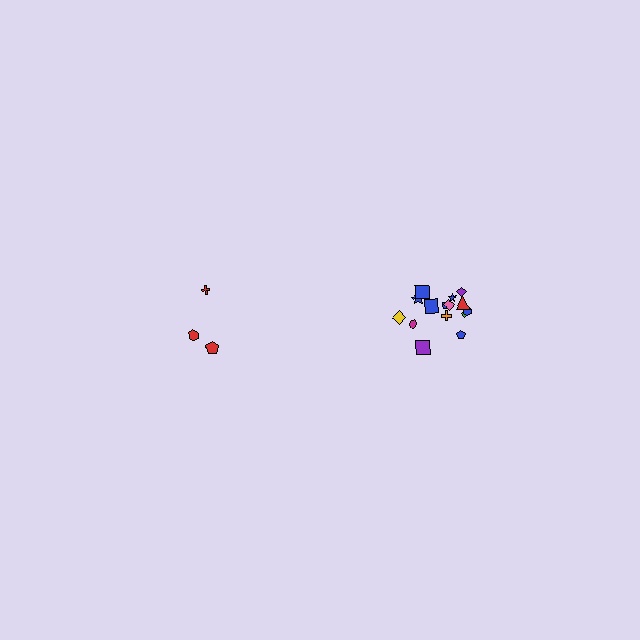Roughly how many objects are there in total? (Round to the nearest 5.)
Roughly 20 objects in total.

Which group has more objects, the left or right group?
The right group.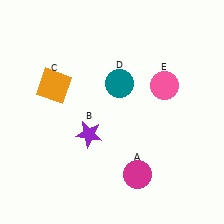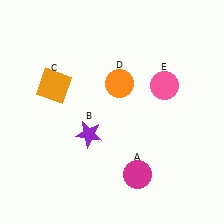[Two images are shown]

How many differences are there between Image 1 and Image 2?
There is 1 difference between the two images.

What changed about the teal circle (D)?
In Image 1, D is teal. In Image 2, it changed to orange.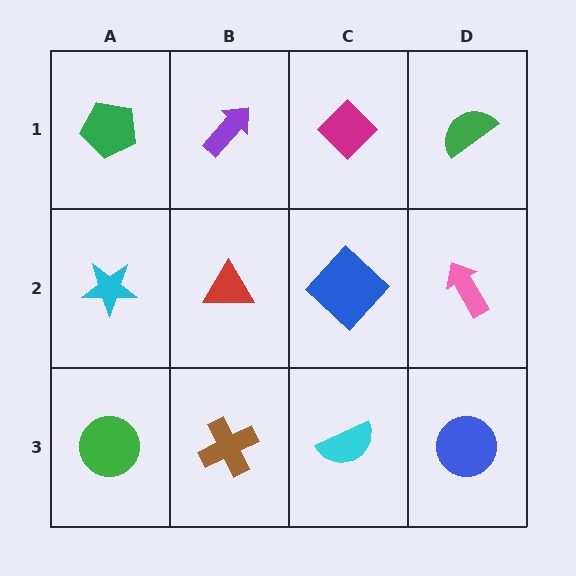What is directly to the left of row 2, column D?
A blue diamond.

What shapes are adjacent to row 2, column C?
A magenta diamond (row 1, column C), a cyan semicircle (row 3, column C), a red triangle (row 2, column B), a pink arrow (row 2, column D).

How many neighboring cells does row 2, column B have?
4.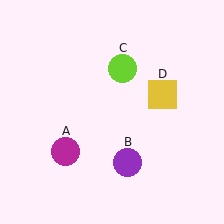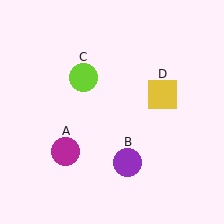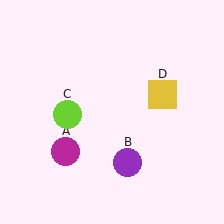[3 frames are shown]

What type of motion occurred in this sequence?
The lime circle (object C) rotated counterclockwise around the center of the scene.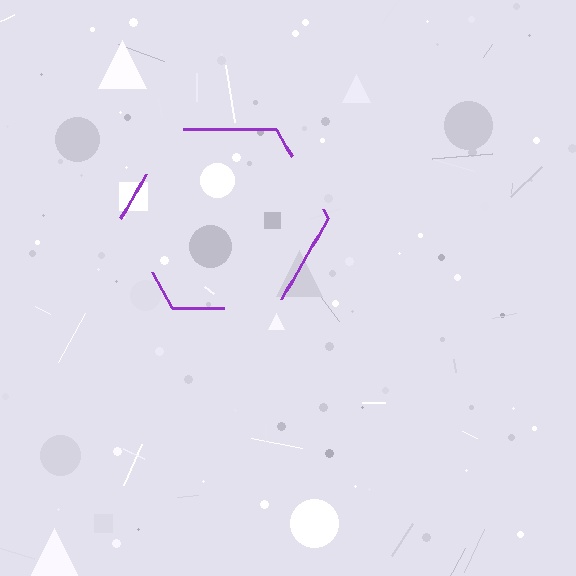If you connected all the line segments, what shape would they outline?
They would outline a hexagon.